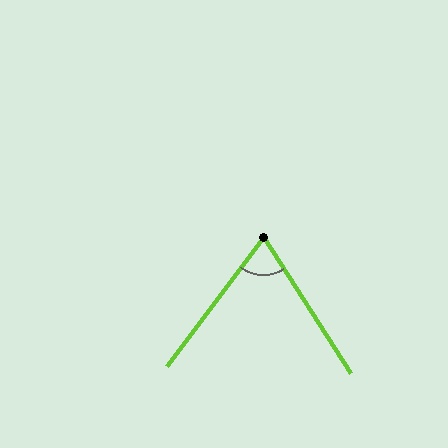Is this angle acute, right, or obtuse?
It is acute.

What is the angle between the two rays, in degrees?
Approximately 70 degrees.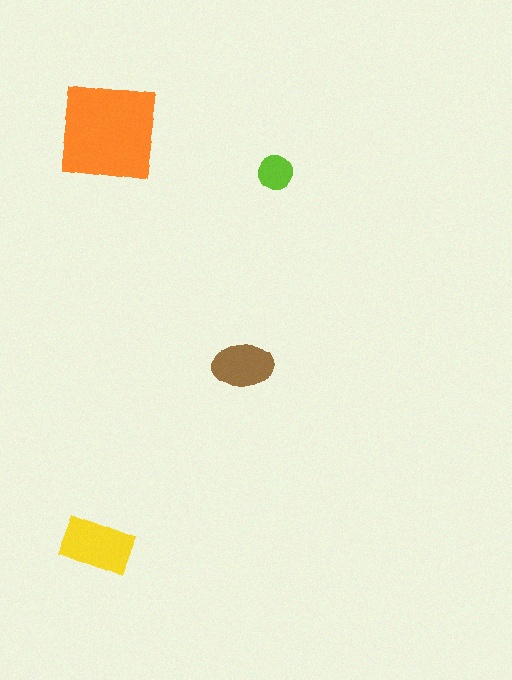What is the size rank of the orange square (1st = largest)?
1st.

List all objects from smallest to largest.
The lime circle, the brown ellipse, the yellow rectangle, the orange square.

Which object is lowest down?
The yellow rectangle is bottommost.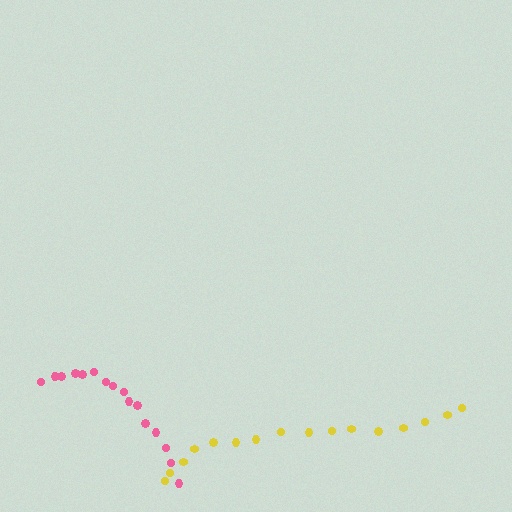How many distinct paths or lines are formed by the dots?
There are 2 distinct paths.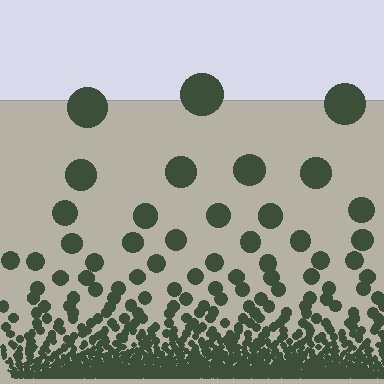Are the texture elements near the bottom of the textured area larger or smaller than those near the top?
Smaller. The gradient is inverted — elements near the bottom are smaller and denser.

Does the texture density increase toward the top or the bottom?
Density increases toward the bottom.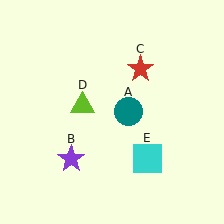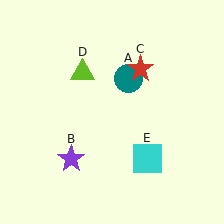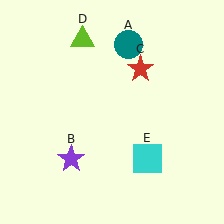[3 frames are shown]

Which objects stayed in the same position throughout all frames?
Purple star (object B) and red star (object C) and cyan square (object E) remained stationary.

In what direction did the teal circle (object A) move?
The teal circle (object A) moved up.